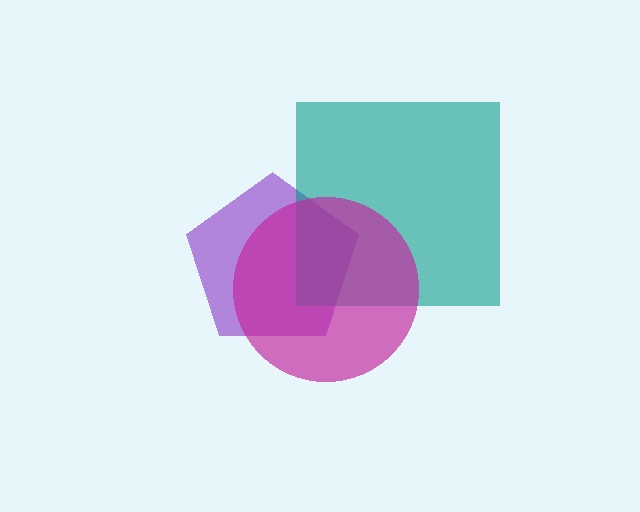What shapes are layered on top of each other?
The layered shapes are: a purple pentagon, a teal square, a magenta circle.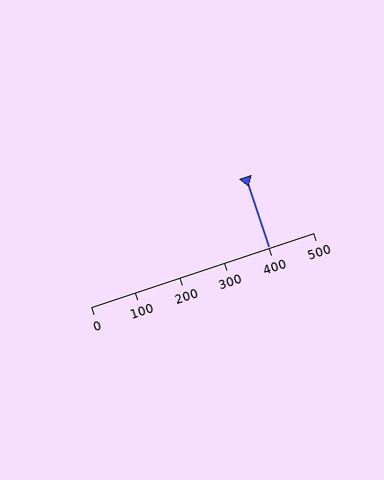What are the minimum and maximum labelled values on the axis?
The axis runs from 0 to 500.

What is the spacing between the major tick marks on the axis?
The major ticks are spaced 100 apart.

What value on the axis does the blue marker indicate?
The marker indicates approximately 400.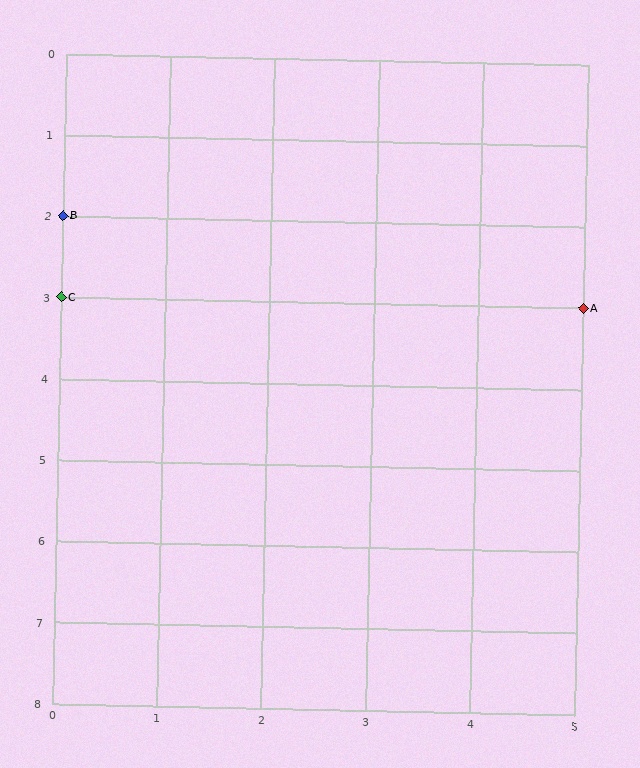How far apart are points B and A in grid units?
Points B and A are 5 columns and 1 row apart (about 5.1 grid units diagonally).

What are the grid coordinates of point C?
Point C is at grid coordinates (0, 3).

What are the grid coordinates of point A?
Point A is at grid coordinates (5, 3).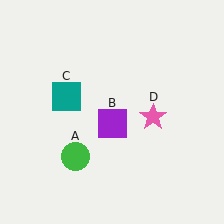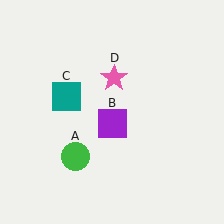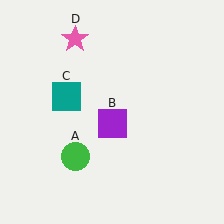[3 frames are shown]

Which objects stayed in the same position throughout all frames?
Green circle (object A) and purple square (object B) and teal square (object C) remained stationary.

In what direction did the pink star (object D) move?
The pink star (object D) moved up and to the left.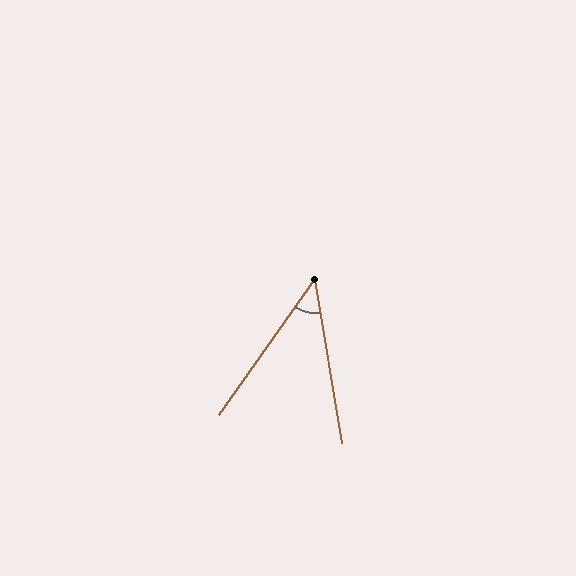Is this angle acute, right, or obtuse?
It is acute.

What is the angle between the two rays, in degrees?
Approximately 45 degrees.